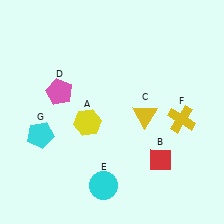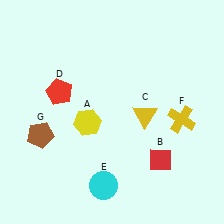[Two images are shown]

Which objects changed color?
D changed from pink to red. G changed from cyan to brown.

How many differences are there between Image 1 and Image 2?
There are 2 differences between the two images.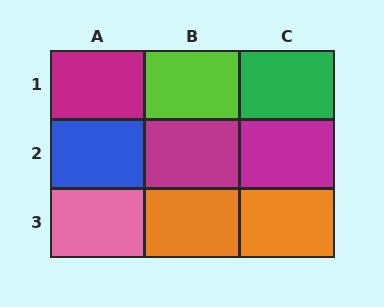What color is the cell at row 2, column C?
Magenta.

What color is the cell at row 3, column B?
Orange.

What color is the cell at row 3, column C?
Orange.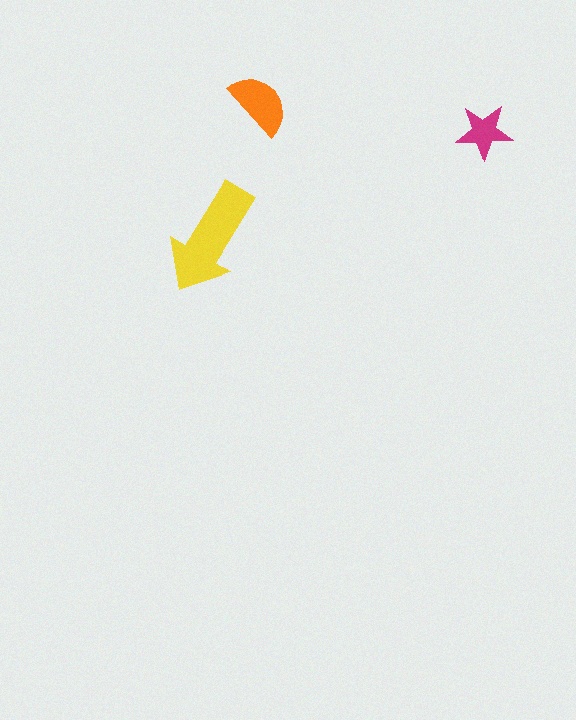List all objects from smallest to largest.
The magenta star, the orange semicircle, the yellow arrow.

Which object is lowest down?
The yellow arrow is bottommost.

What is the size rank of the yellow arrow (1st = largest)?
1st.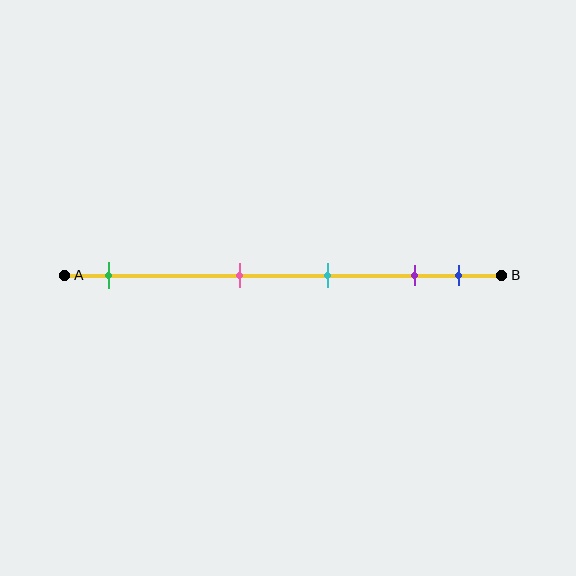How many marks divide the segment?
There are 5 marks dividing the segment.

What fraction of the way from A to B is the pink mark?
The pink mark is approximately 40% (0.4) of the way from A to B.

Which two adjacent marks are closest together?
The purple and blue marks are the closest adjacent pair.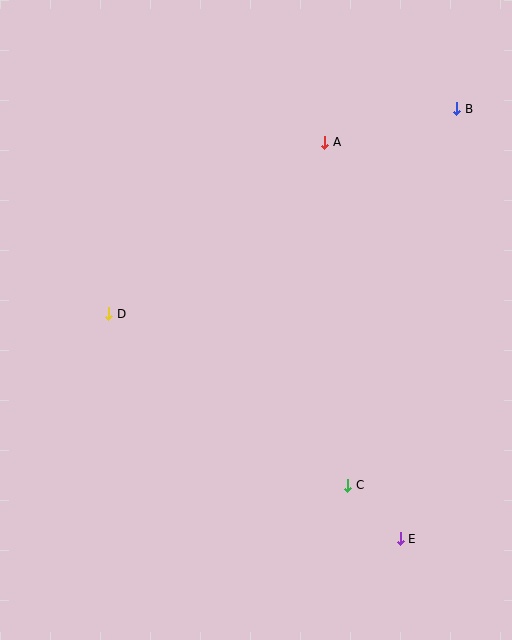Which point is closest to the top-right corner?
Point B is closest to the top-right corner.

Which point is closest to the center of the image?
Point D at (109, 314) is closest to the center.